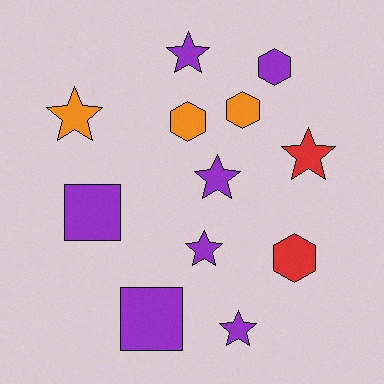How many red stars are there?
There is 1 red star.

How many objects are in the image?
There are 12 objects.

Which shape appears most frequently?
Star, with 6 objects.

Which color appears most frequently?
Purple, with 7 objects.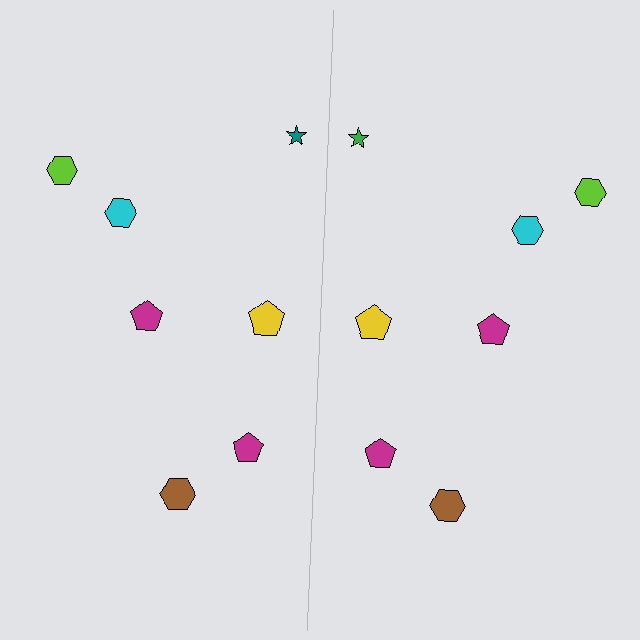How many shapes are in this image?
There are 14 shapes in this image.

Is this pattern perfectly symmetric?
No, the pattern is not perfectly symmetric. The green star on the right side breaks the symmetry — its mirror counterpart is teal.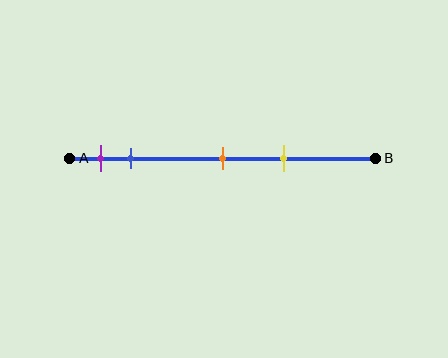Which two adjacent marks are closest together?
The purple and blue marks are the closest adjacent pair.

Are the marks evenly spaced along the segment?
No, the marks are not evenly spaced.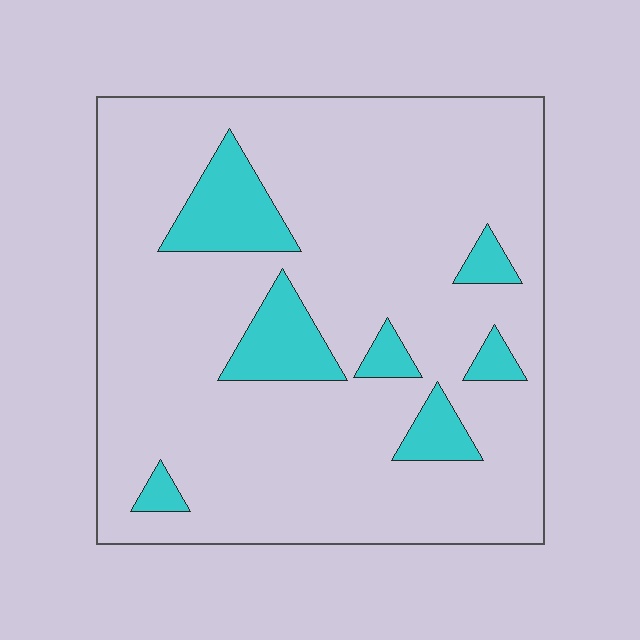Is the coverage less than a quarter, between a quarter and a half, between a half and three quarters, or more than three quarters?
Less than a quarter.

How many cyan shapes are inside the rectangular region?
7.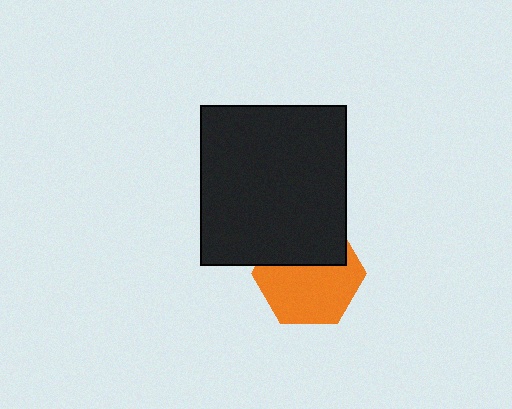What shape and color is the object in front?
The object in front is a black rectangle.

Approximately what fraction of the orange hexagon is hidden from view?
Roughly 38% of the orange hexagon is hidden behind the black rectangle.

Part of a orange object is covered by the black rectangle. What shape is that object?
It is a hexagon.